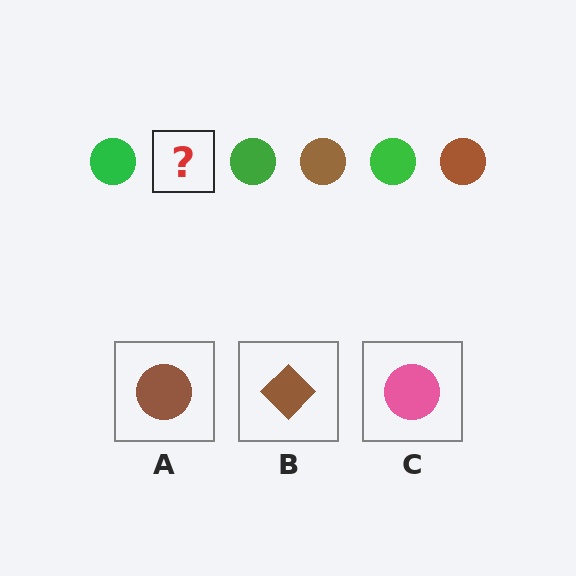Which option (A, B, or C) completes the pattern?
A.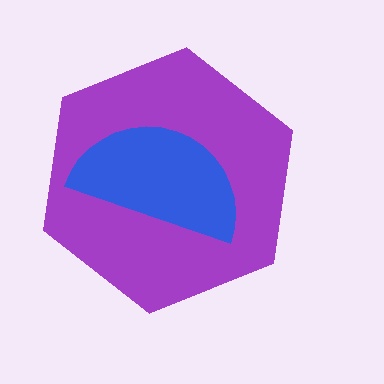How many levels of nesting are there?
2.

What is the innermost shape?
The blue semicircle.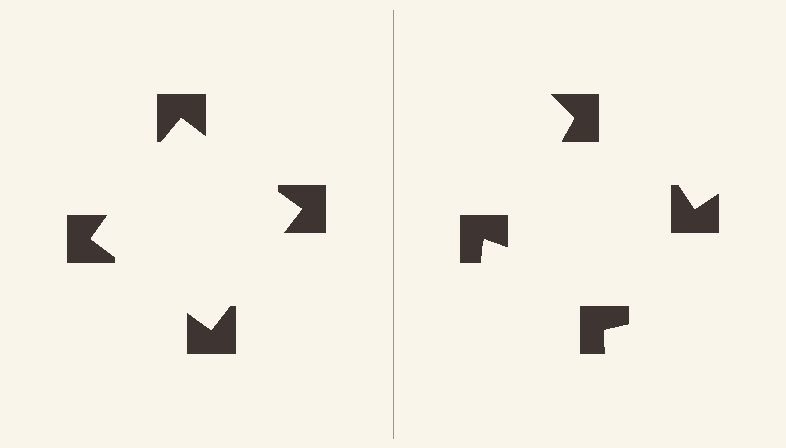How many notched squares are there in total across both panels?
8 — 4 on each side.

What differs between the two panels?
The notched squares are positioned identically on both sides; only the wedge orientations differ. On the left they align to a square; on the right they are misaligned.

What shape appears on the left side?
An illusory square.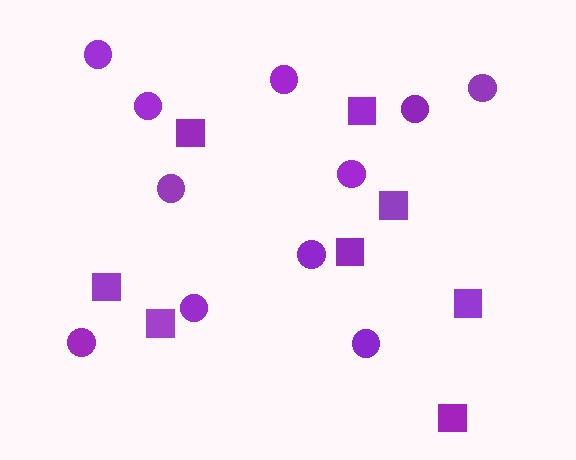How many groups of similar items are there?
There are 2 groups: one group of circles (11) and one group of squares (8).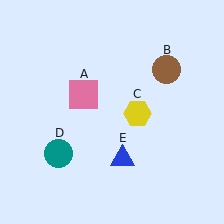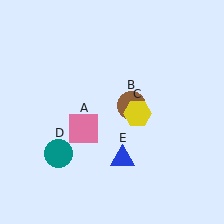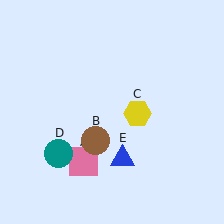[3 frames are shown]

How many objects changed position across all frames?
2 objects changed position: pink square (object A), brown circle (object B).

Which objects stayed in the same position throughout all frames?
Yellow hexagon (object C) and teal circle (object D) and blue triangle (object E) remained stationary.